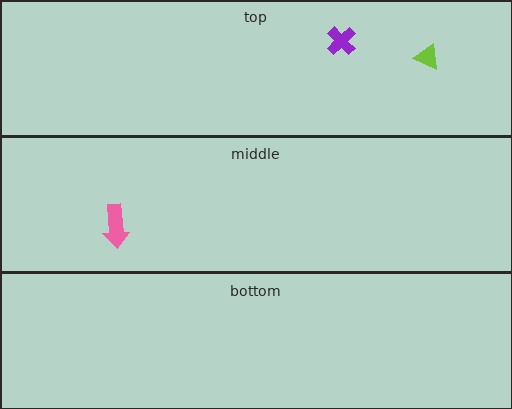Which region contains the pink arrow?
The middle region.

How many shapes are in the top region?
2.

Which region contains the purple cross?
The top region.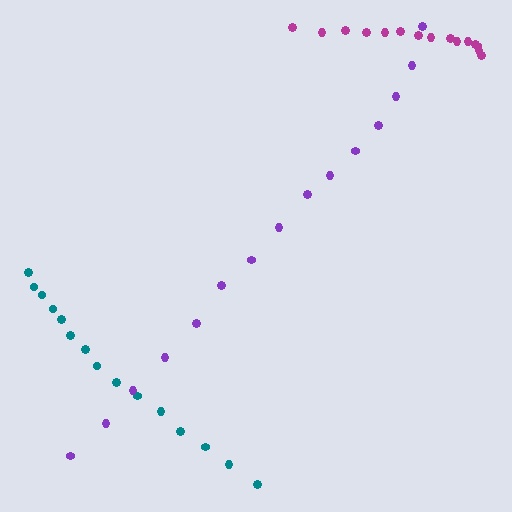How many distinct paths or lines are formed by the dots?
There are 3 distinct paths.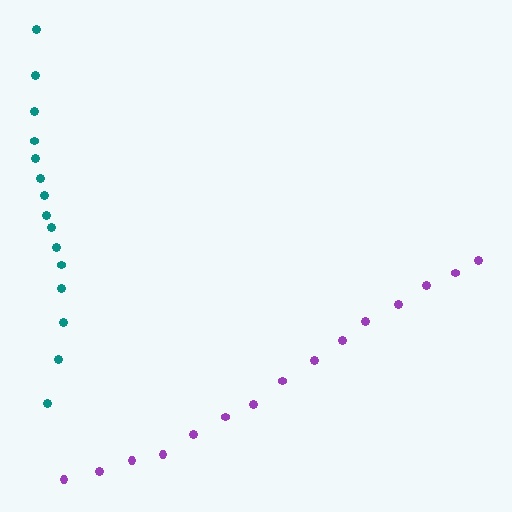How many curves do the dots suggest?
There are 2 distinct paths.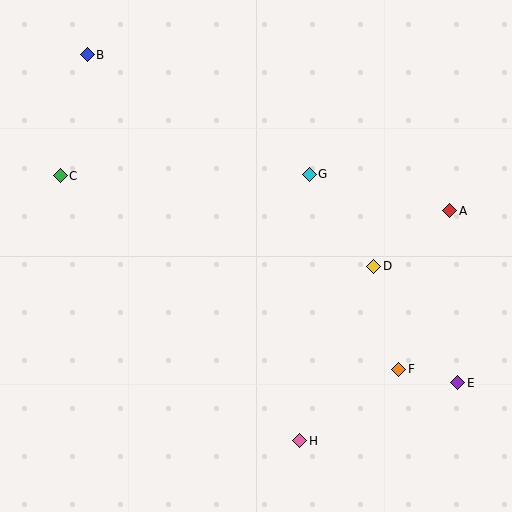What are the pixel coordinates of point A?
Point A is at (450, 211).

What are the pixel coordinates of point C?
Point C is at (60, 176).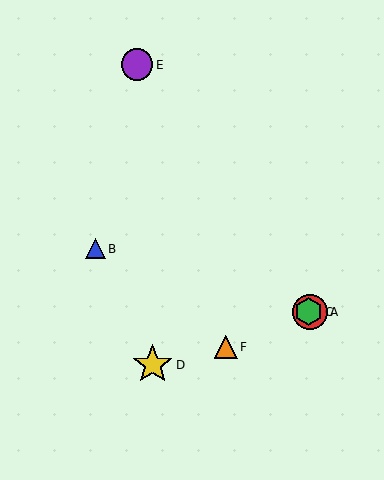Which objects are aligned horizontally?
Objects A, C are aligned horizontally.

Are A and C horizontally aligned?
Yes, both are at y≈312.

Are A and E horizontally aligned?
No, A is at y≈312 and E is at y≈65.